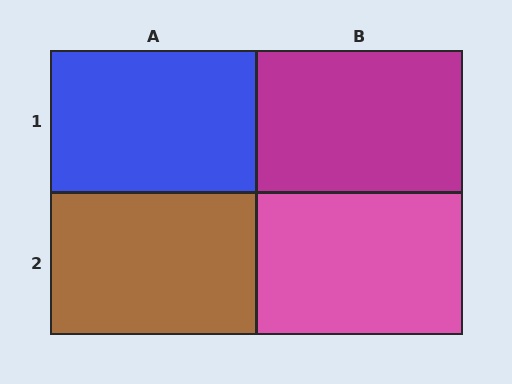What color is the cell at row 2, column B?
Pink.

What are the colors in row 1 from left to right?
Blue, magenta.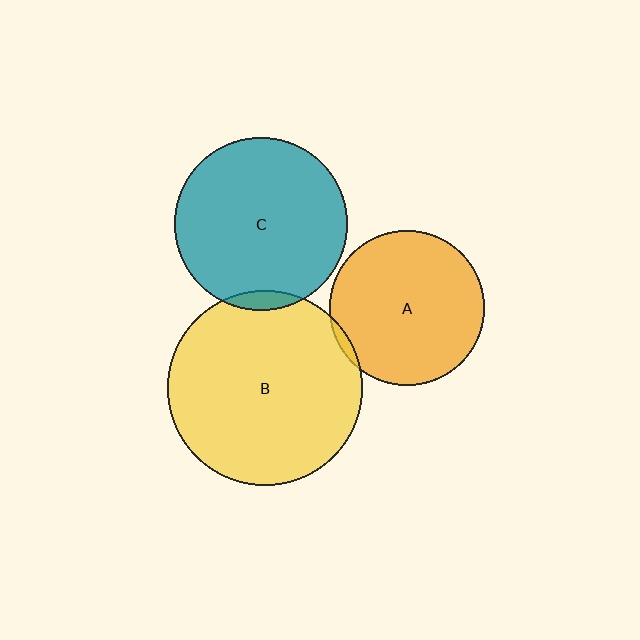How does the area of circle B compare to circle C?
Approximately 1.3 times.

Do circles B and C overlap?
Yes.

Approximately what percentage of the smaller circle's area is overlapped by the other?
Approximately 5%.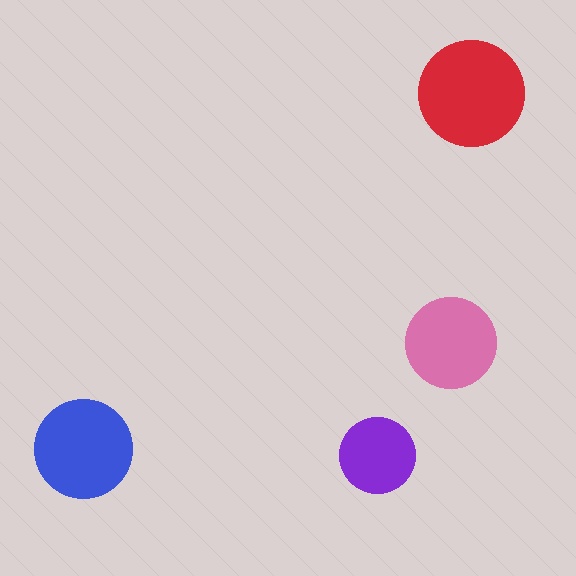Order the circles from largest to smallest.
the red one, the blue one, the pink one, the purple one.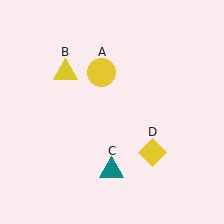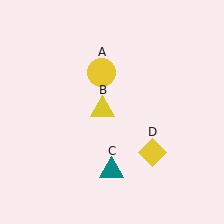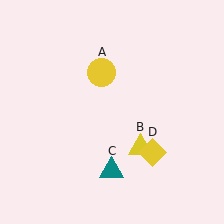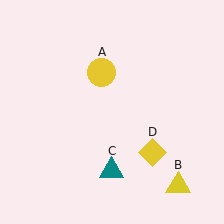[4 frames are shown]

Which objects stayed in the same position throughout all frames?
Yellow circle (object A) and teal triangle (object C) and yellow diamond (object D) remained stationary.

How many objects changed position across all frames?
1 object changed position: yellow triangle (object B).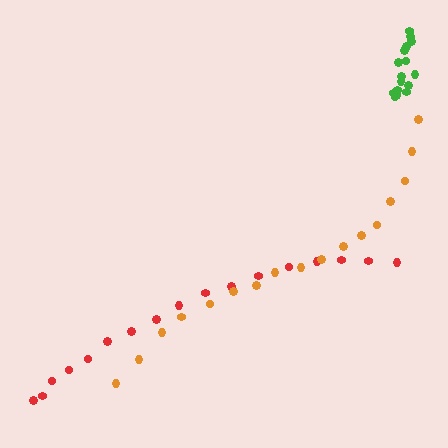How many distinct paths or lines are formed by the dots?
There are 3 distinct paths.